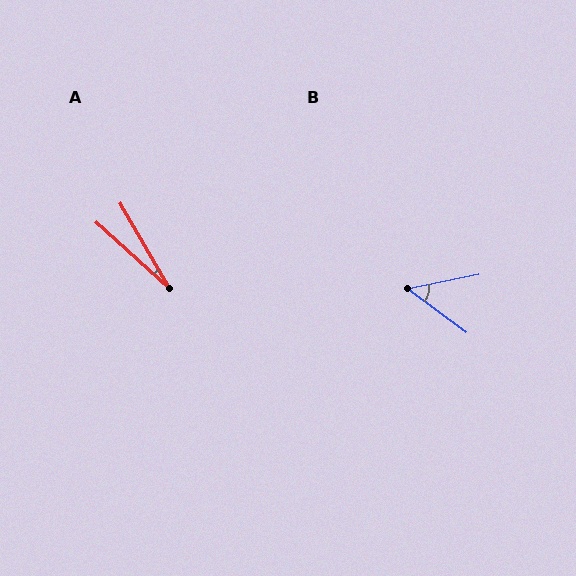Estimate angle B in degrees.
Approximately 48 degrees.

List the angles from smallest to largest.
A (18°), B (48°).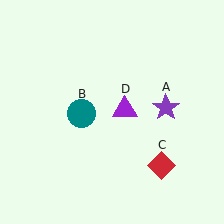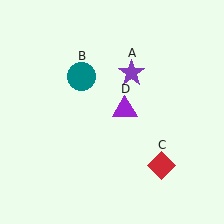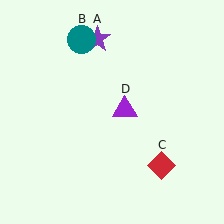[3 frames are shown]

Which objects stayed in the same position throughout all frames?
Red diamond (object C) and purple triangle (object D) remained stationary.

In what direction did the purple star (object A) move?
The purple star (object A) moved up and to the left.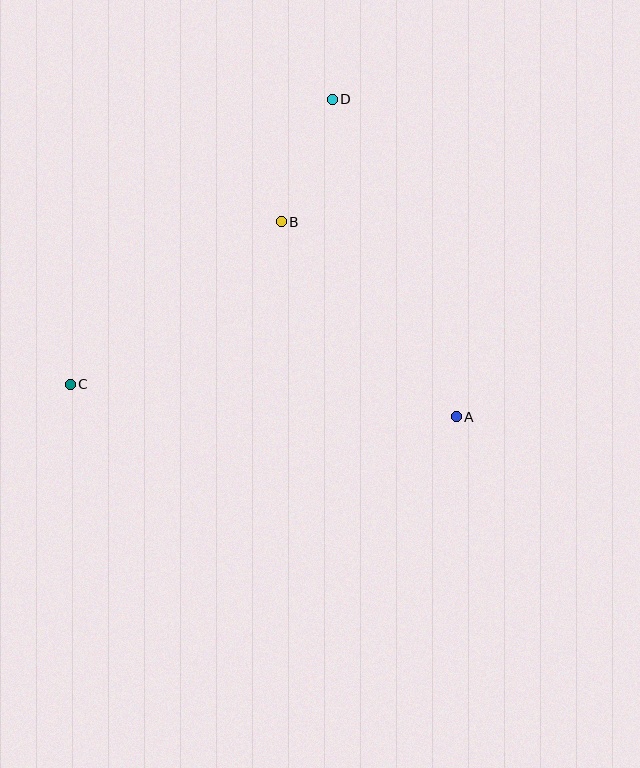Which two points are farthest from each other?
Points A and C are farthest from each other.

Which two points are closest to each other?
Points B and D are closest to each other.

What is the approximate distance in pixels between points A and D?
The distance between A and D is approximately 341 pixels.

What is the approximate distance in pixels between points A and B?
The distance between A and B is approximately 262 pixels.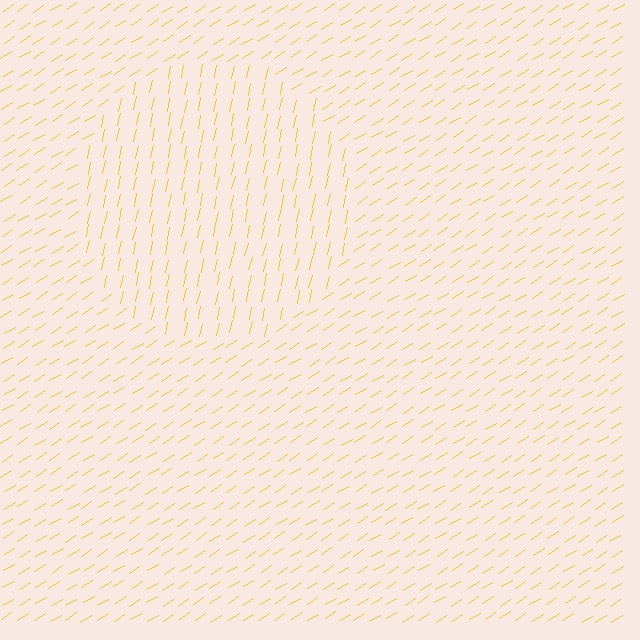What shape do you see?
I see a circle.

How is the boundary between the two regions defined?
The boundary is defined purely by a change in line orientation (approximately 45 degrees difference). All lines are the same color and thickness.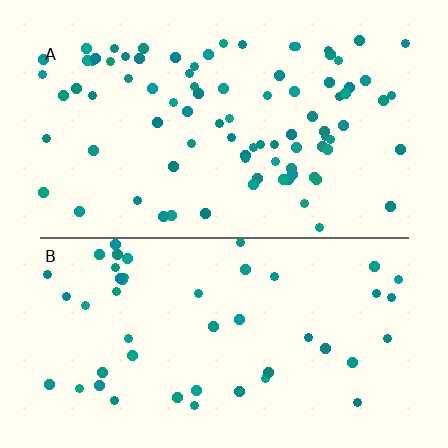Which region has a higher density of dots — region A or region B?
A (the top).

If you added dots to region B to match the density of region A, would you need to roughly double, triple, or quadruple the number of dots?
Approximately double.